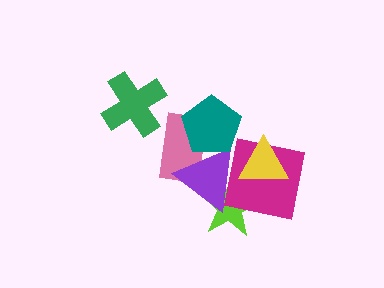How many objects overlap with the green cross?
0 objects overlap with the green cross.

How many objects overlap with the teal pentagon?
2 objects overlap with the teal pentagon.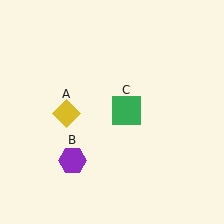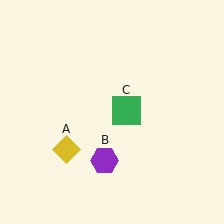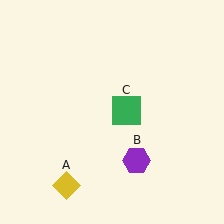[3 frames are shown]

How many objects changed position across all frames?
2 objects changed position: yellow diamond (object A), purple hexagon (object B).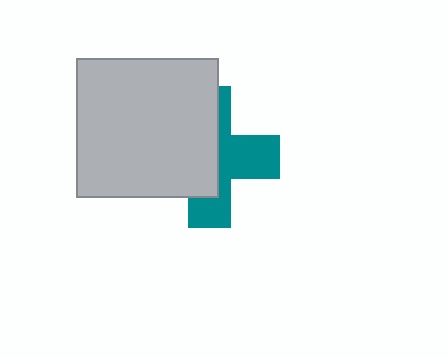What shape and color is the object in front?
The object in front is a light gray rectangle.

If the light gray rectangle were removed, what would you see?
You would see the complete teal cross.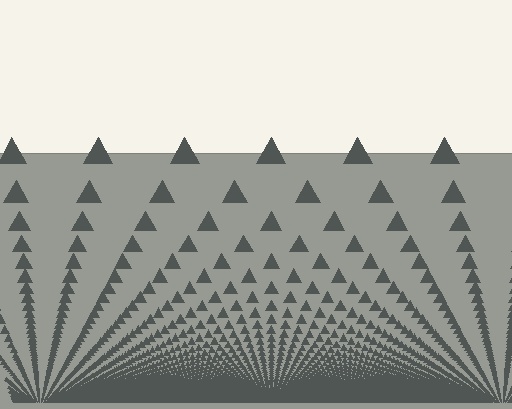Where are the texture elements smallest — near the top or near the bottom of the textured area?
Near the bottom.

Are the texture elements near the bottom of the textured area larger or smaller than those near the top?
Smaller. The gradient is inverted — elements near the bottom are smaller and denser.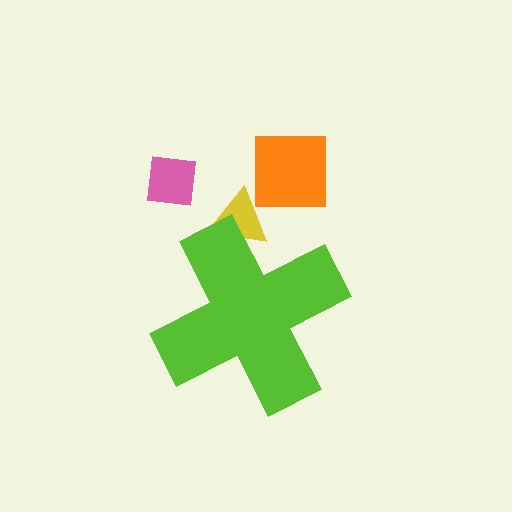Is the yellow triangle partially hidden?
Yes, the yellow triangle is partially hidden behind the lime cross.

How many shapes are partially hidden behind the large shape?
1 shape is partially hidden.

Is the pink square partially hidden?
No, the pink square is fully visible.